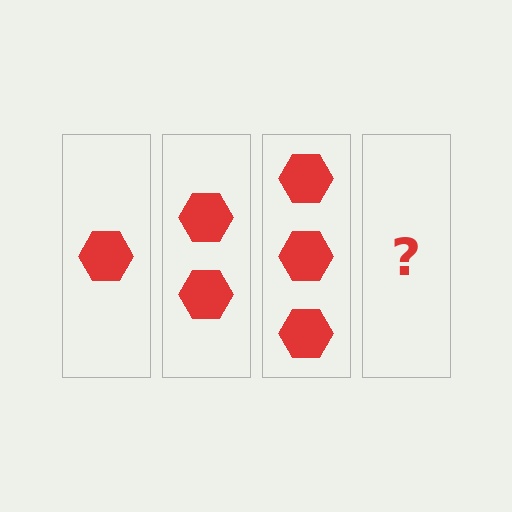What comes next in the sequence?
The next element should be 4 hexagons.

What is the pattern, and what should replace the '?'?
The pattern is that each step adds one more hexagon. The '?' should be 4 hexagons.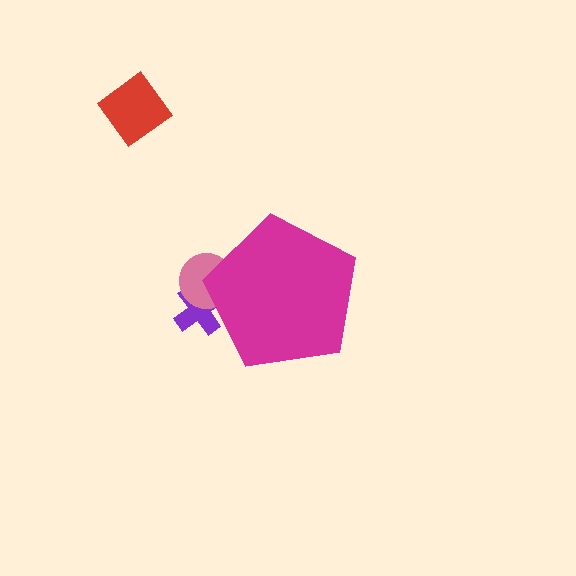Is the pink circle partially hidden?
Yes, the pink circle is partially hidden behind the magenta pentagon.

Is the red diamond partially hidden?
No, the red diamond is fully visible.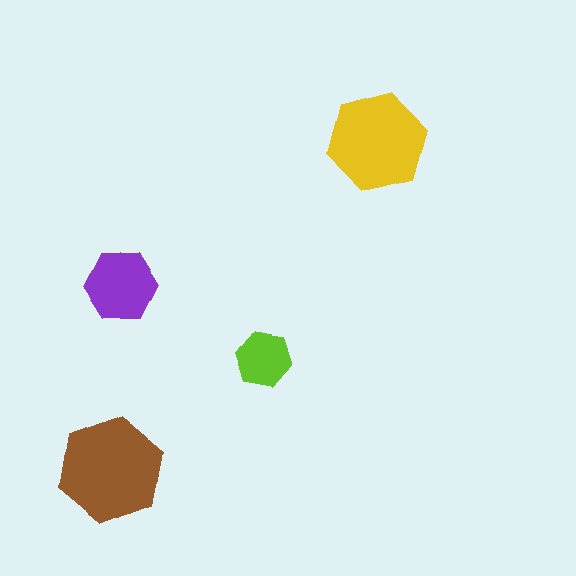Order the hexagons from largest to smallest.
the brown one, the yellow one, the purple one, the lime one.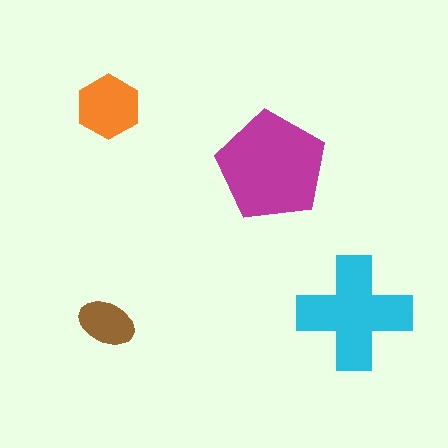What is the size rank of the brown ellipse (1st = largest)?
4th.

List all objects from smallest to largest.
The brown ellipse, the orange hexagon, the cyan cross, the magenta pentagon.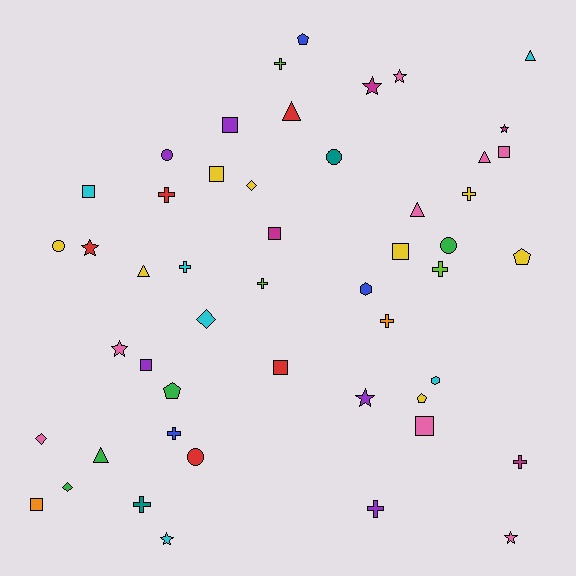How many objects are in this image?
There are 50 objects.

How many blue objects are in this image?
There are 3 blue objects.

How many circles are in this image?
There are 5 circles.